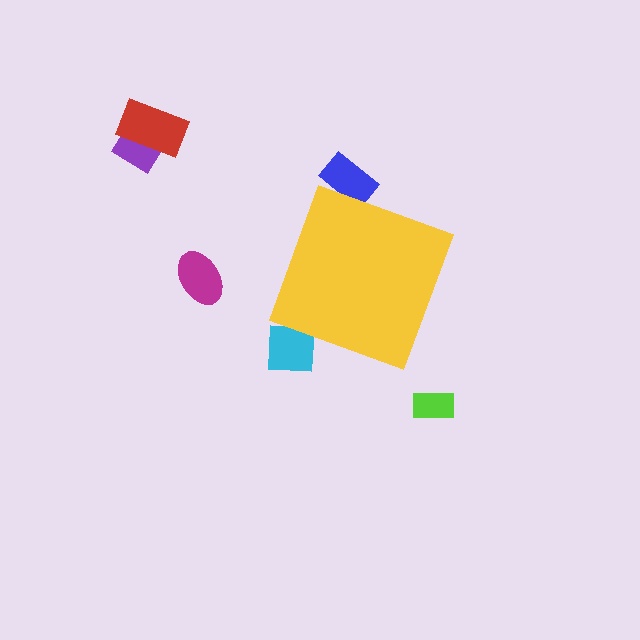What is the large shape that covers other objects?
A yellow diamond.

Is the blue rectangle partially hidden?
Yes, the blue rectangle is partially hidden behind the yellow diamond.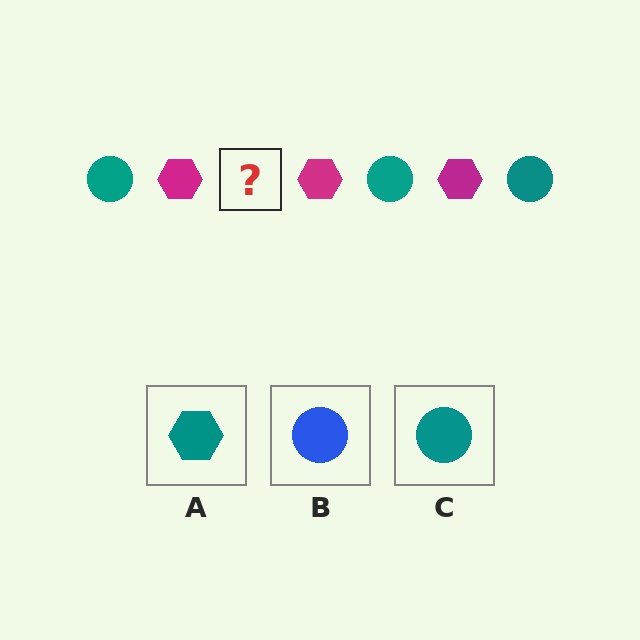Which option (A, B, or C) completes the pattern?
C.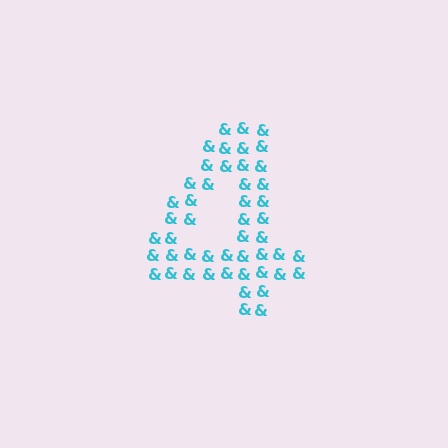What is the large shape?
The large shape is the digit 4.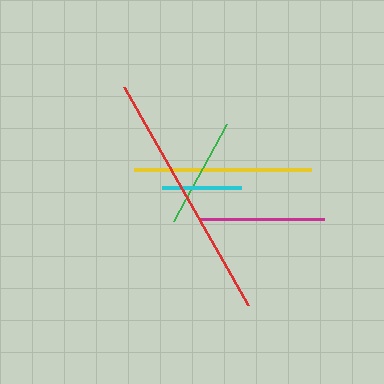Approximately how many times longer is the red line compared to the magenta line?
The red line is approximately 2.0 times the length of the magenta line.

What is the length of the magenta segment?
The magenta segment is approximately 123 pixels long.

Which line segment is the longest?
The red line is the longest at approximately 250 pixels.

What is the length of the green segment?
The green segment is approximately 110 pixels long.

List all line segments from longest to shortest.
From longest to shortest: red, yellow, magenta, green, cyan.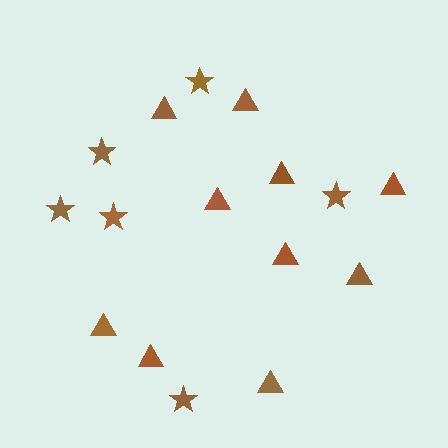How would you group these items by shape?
There are 2 groups: one group of triangles (10) and one group of stars (6).